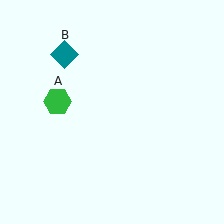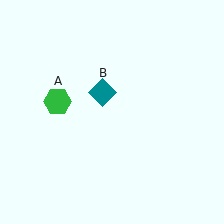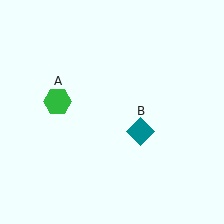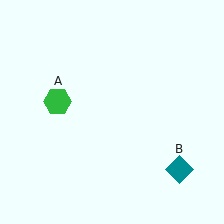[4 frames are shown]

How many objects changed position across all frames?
1 object changed position: teal diamond (object B).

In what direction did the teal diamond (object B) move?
The teal diamond (object B) moved down and to the right.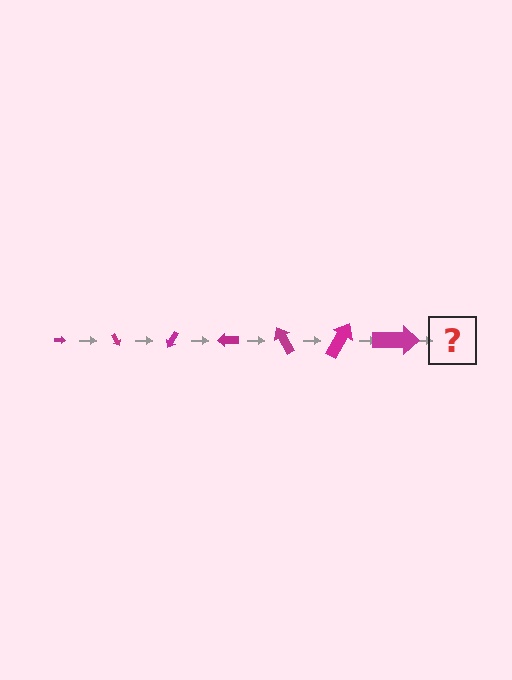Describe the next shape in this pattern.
It should be an arrow, larger than the previous one and rotated 420 degrees from the start.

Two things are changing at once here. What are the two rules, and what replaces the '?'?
The two rules are that the arrow grows larger each step and it rotates 60 degrees each step. The '?' should be an arrow, larger than the previous one and rotated 420 degrees from the start.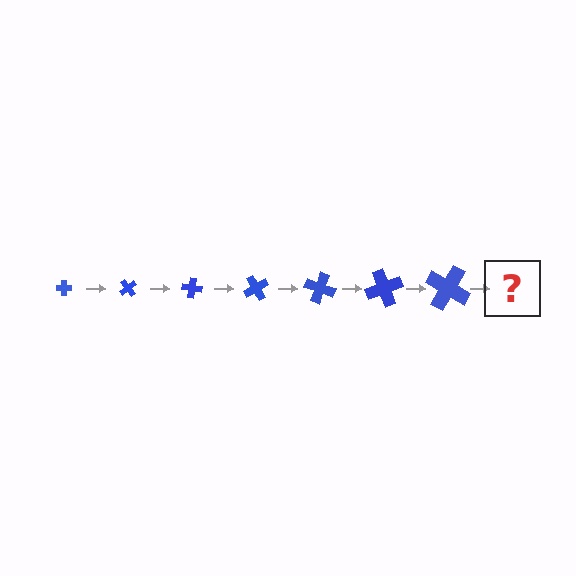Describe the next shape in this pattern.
It should be a cross, larger than the previous one and rotated 350 degrees from the start.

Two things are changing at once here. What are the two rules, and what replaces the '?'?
The two rules are that the cross grows larger each step and it rotates 50 degrees each step. The '?' should be a cross, larger than the previous one and rotated 350 degrees from the start.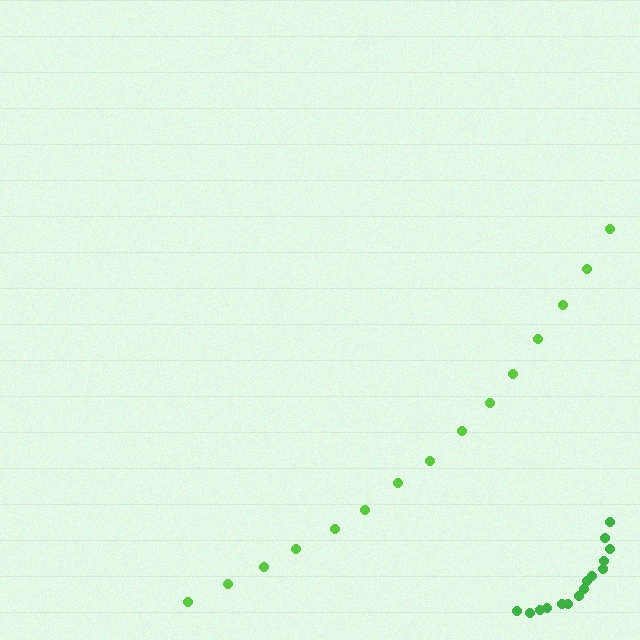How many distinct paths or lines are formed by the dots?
There are 2 distinct paths.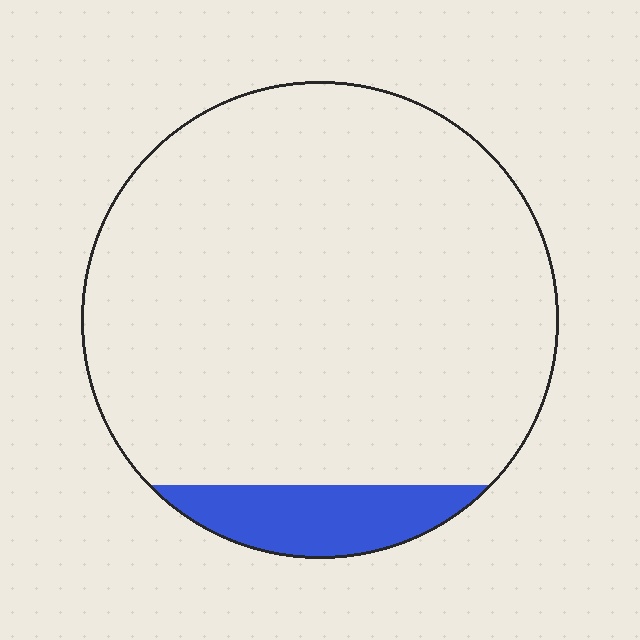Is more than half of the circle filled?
No.